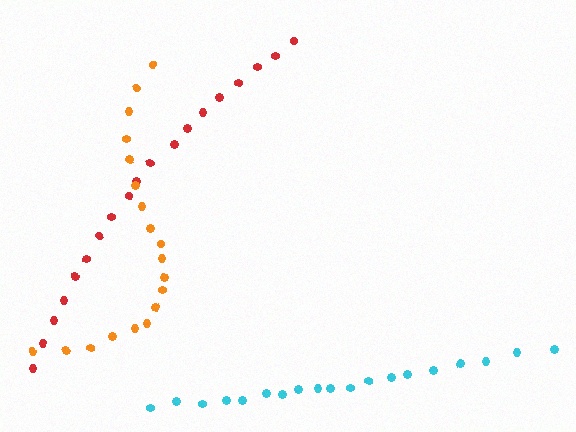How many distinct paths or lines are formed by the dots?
There are 3 distinct paths.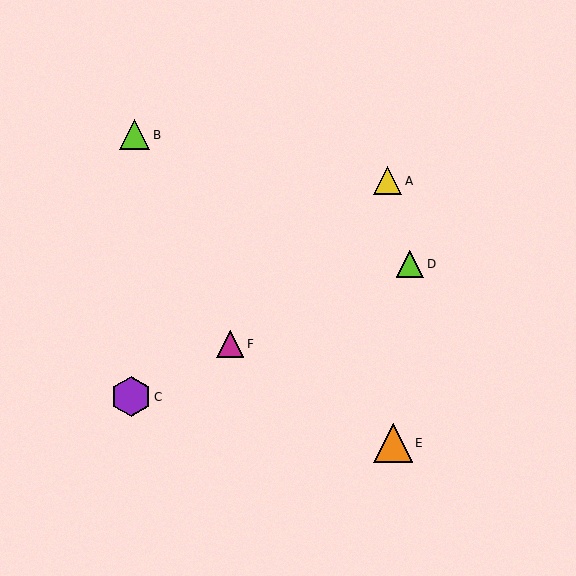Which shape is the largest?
The purple hexagon (labeled C) is the largest.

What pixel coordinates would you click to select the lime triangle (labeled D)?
Click at (410, 264) to select the lime triangle D.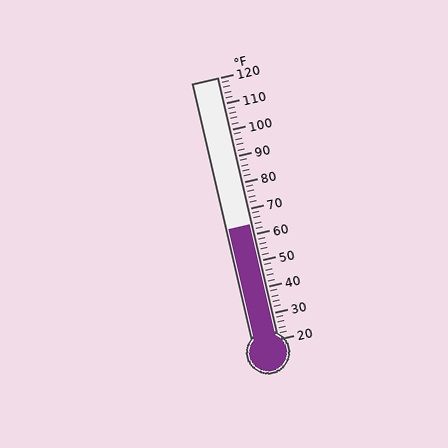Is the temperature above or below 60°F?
The temperature is above 60°F.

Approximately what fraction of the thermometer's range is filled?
The thermometer is filled to approximately 45% of its range.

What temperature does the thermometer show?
The thermometer shows approximately 64°F.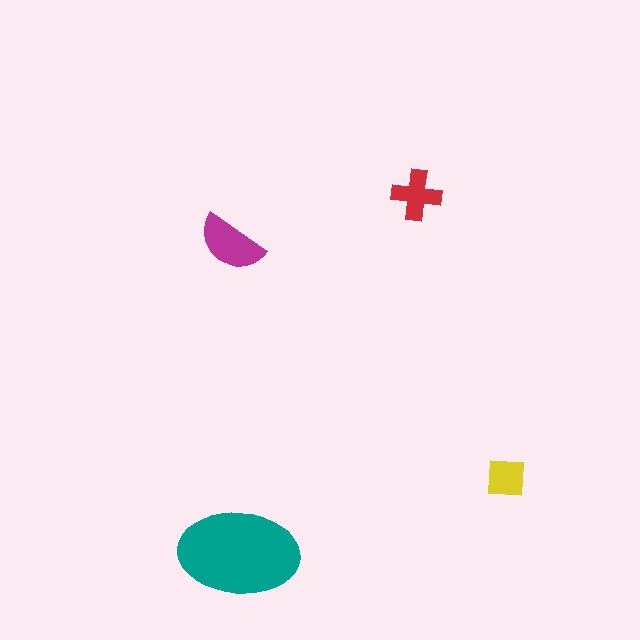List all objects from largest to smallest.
The teal ellipse, the magenta semicircle, the red cross, the yellow square.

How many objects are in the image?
There are 4 objects in the image.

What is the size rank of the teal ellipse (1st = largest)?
1st.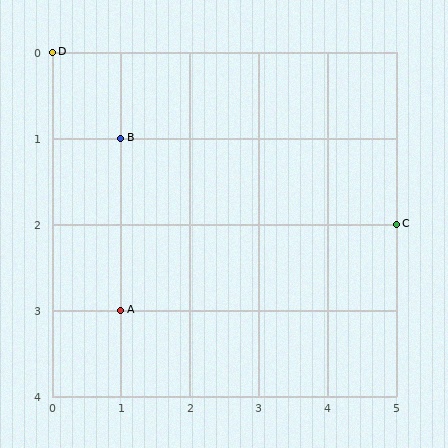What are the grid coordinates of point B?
Point B is at grid coordinates (1, 1).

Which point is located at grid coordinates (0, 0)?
Point D is at (0, 0).